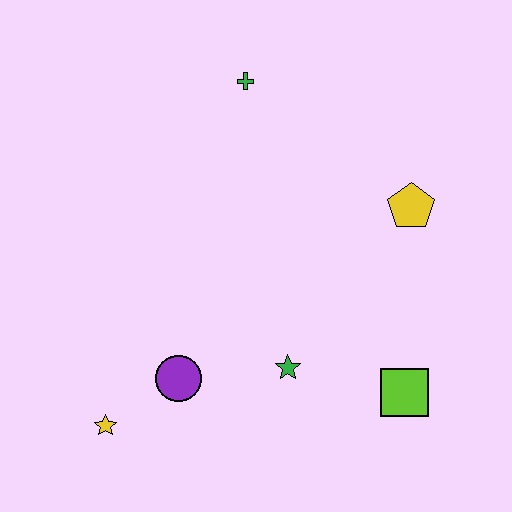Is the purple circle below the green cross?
Yes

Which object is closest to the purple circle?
The yellow star is closest to the purple circle.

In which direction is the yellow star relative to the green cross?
The yellow star is below the green cross.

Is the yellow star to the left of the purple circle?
Yes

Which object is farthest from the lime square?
The green cross is farthest from the lime square.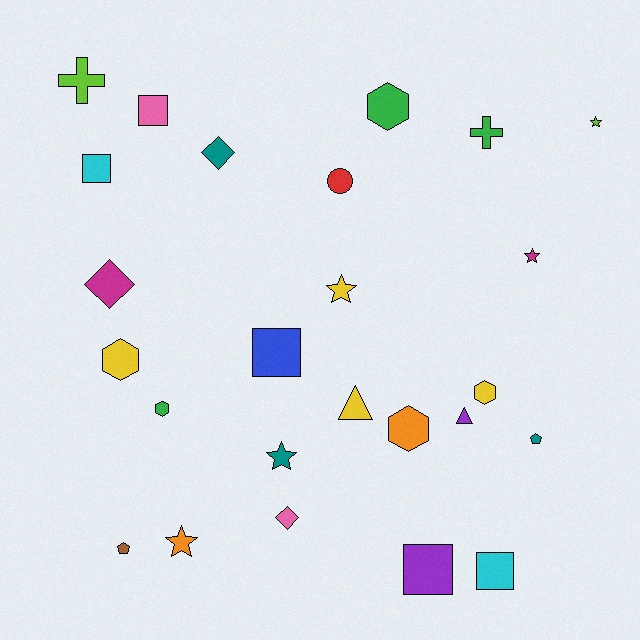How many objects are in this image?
There are 25 objects.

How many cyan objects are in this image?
There are 2 cyan objects.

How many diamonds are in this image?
There are 3 diamonds.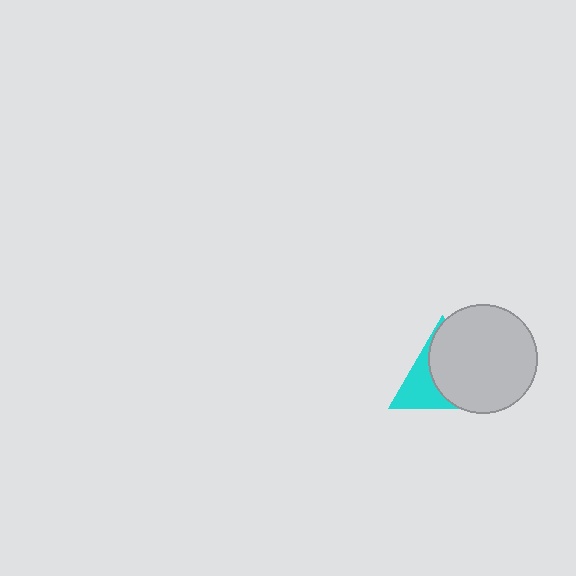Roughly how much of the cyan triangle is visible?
A small part of it is visible (roughly 38%).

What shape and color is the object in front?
The object in front is a light gray circle.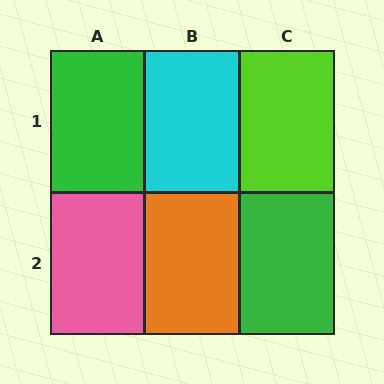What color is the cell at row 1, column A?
Green.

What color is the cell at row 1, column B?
Cyan.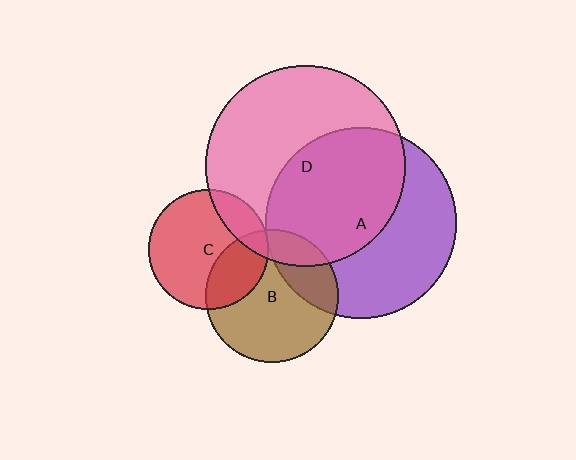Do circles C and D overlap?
Yes.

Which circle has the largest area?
Circle D (pink).